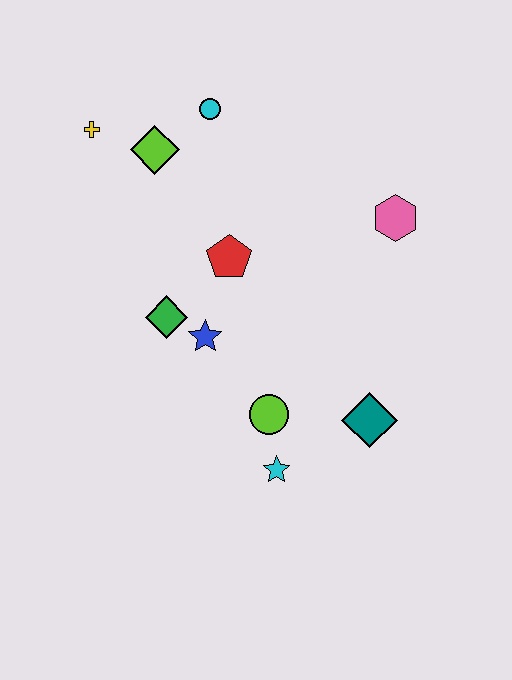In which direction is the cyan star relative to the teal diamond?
The cyan star is to the left of the teal diamond.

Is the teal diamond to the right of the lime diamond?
Yes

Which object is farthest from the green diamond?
The pink hexagon is farthest from the green diamond.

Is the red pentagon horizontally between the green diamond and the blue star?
No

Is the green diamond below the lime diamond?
Yes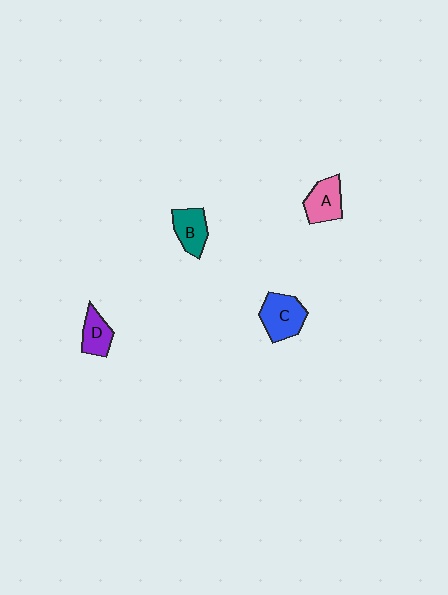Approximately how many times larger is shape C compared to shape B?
Approximately 1.3 times.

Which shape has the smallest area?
Shape D (purple).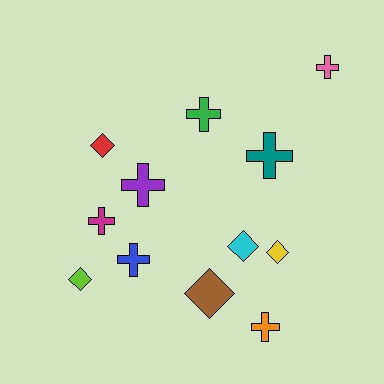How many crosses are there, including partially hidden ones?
There are 7 crosses.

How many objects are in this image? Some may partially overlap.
There are 12 objects.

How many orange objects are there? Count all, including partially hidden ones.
There is 1 orange object.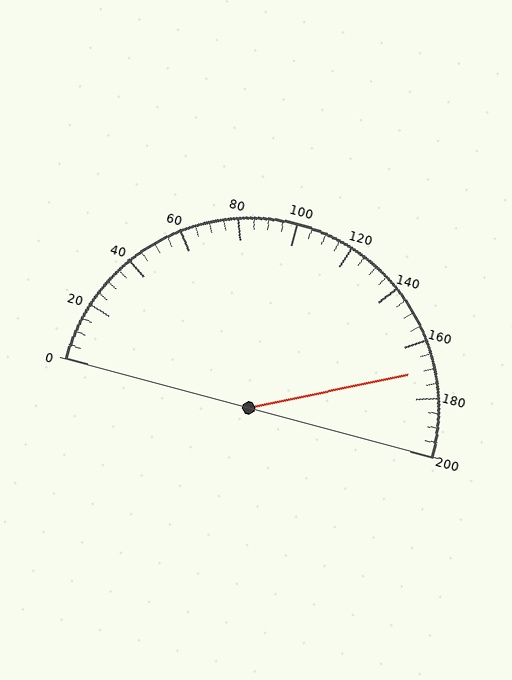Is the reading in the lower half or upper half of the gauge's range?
The reading is in the upper half of the range (0 to 200).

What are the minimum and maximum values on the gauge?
The gauge ranges from 0 to 200.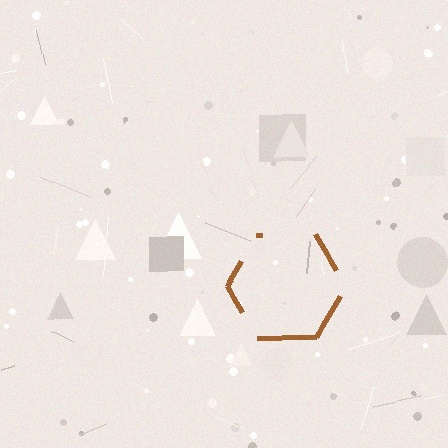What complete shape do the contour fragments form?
The contour fragments form a hexagon.